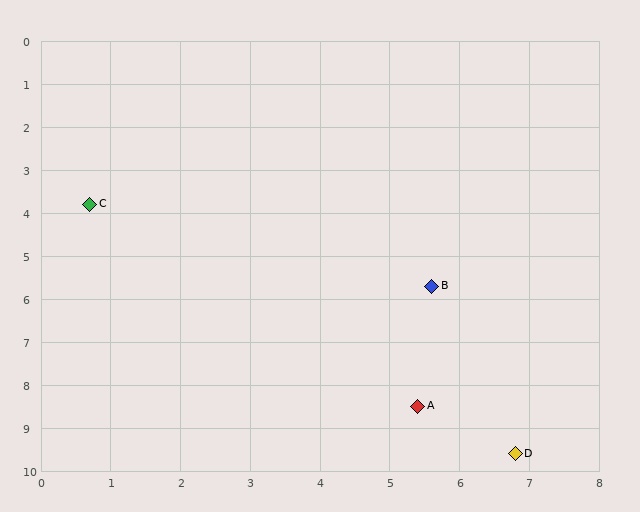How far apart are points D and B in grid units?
Points D and B are about 4.1 grid units apart.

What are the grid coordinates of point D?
Point D is at approximately (6.8, 9.6).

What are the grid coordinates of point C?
Point C is at approximately (0.7, 3.8).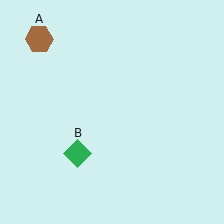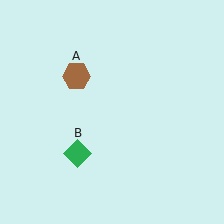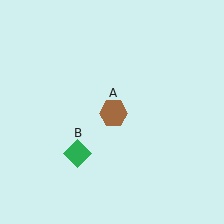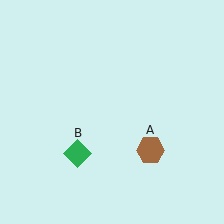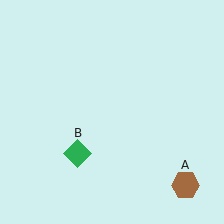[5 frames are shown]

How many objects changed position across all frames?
1 object changed position: brown hexagon (object A).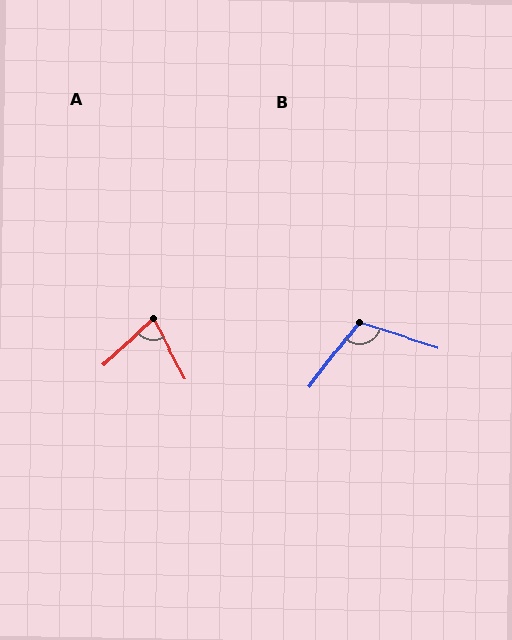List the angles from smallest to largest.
A (75°), B (110°).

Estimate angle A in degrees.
Approximately 75 degrees.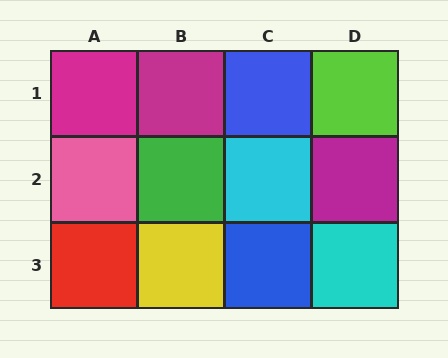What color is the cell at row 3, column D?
Cyan.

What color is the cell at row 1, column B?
Magenta.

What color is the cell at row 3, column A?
Red.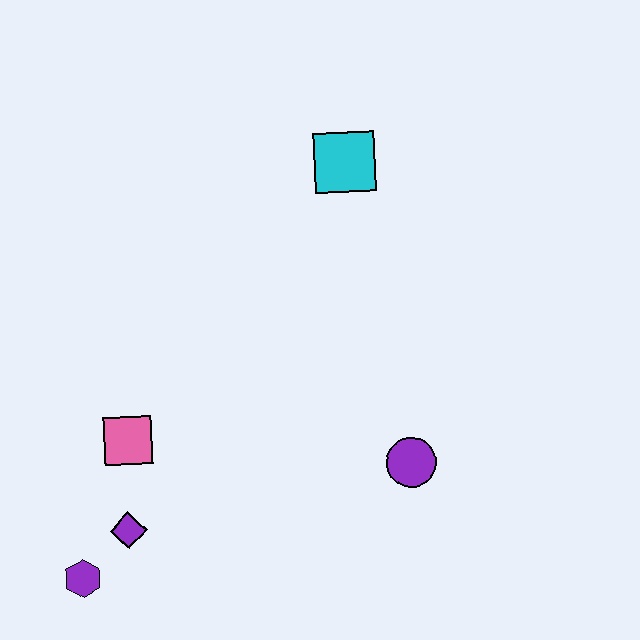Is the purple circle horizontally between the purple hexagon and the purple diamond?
No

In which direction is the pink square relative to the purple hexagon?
The pink square is above the purple hexagon.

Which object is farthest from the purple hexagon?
The cyan square is farthest from the purple hexagon.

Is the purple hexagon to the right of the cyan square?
No